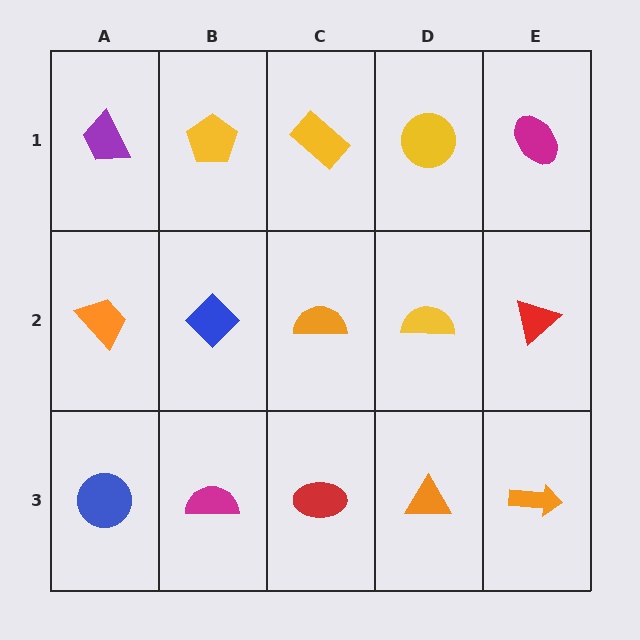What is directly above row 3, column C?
An orange semicircle.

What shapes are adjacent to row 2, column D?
A yellow circle (row 1, column D), an orange triangle (row 3, column D), an orange semicircle (row 2, column C), a red triangle (row 2, column E).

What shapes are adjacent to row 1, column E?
A red triangle (row 2, column E), a yellow circle (row 1, column D).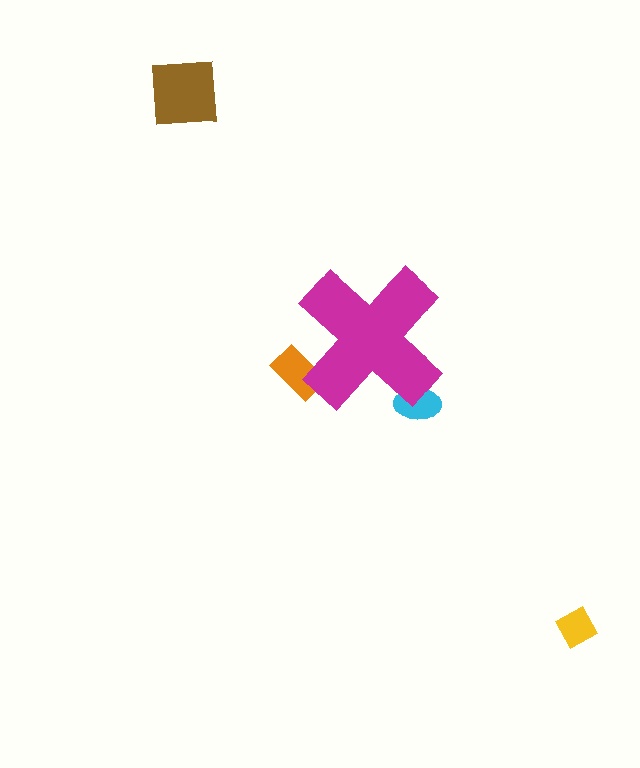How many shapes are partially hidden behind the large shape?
2 shapes are partially hidden.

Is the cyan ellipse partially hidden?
Yes, the cyan ellipse is partially hidden behind the magenta cross.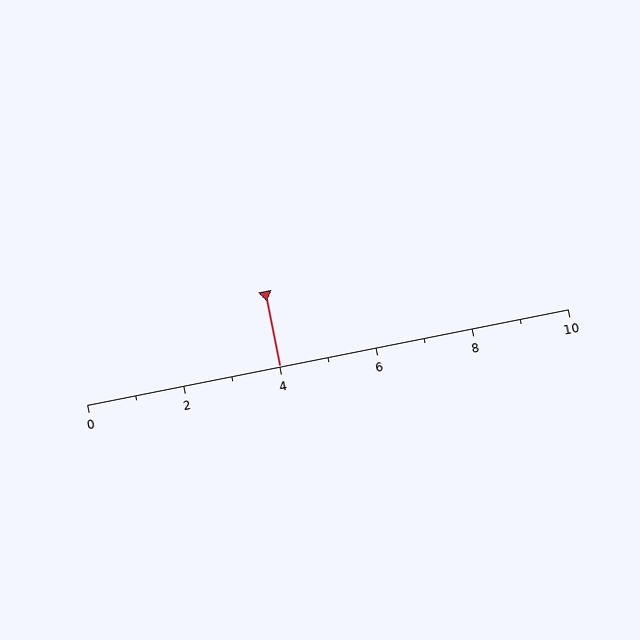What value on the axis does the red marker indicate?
The marker indicates approximately 4.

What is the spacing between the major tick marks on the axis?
The major ticks are spaced 2 apart.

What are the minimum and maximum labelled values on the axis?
The axis runs from 0 to 10.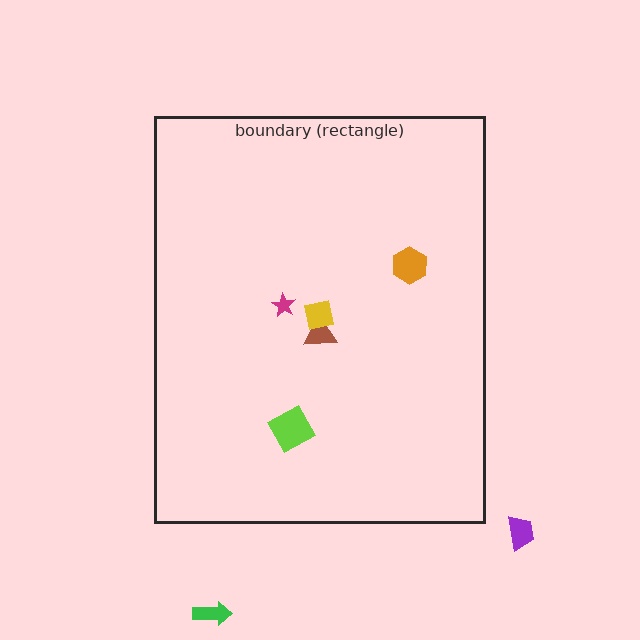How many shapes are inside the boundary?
5 inside, 2 outside.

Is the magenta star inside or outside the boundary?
Inside.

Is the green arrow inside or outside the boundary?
Outside.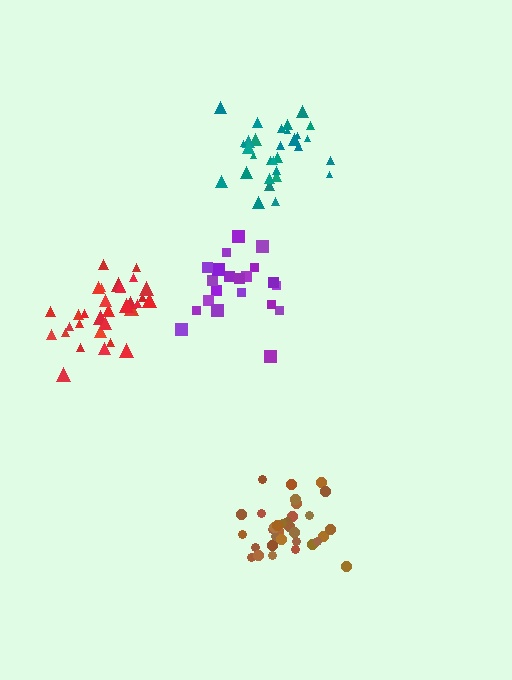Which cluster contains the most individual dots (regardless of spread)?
Red (34).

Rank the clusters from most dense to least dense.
red, brown, teal, purple.